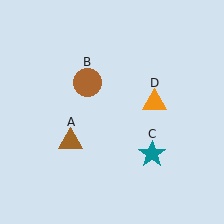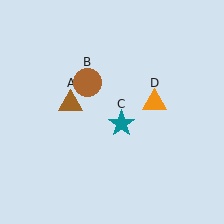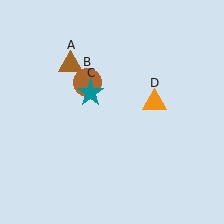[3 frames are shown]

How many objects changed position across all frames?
2 objects changed position: brown triangle (object A), teal star (object C).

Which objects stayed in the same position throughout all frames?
Brown circle (object B) and orange triangle (object D) remained stationary.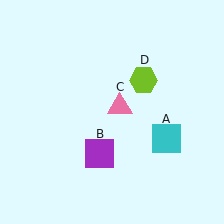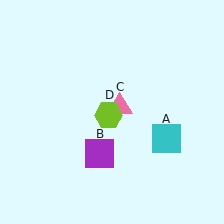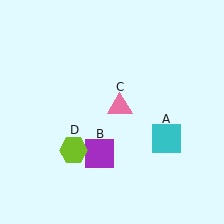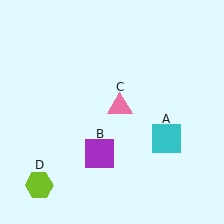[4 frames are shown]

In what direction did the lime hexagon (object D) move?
The lime hexagon (object D) moved down and to the left.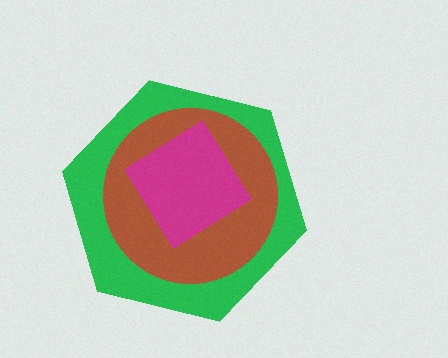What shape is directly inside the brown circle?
The magenta diamond.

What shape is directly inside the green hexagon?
The brown circle.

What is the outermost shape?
The green hexagon.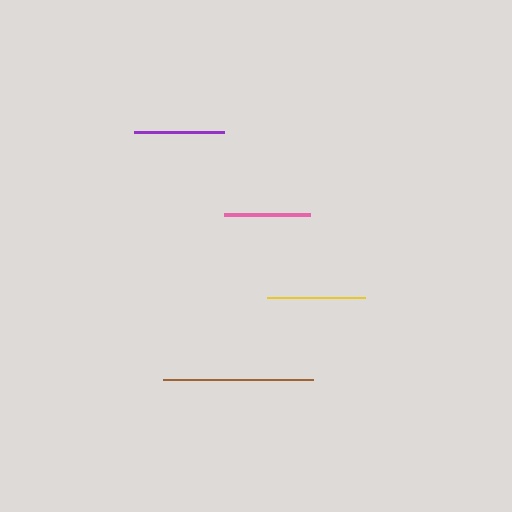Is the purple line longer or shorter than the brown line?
The brown line is longer than the purple line.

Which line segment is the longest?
The brown line is the longest at approximately 150 pixels.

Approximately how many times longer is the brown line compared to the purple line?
The brown line is approximately 1.7 times the length of the purple line.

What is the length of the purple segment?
The purple segment is approximately 90 pixels long.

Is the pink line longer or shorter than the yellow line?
The yellow line is longer than the pink line.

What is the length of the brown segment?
The brown segment is approximately 150 pixels long.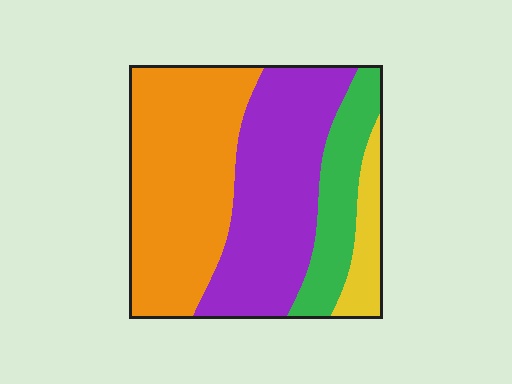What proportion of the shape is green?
Green takes up about one sixth (1/6) of the shape.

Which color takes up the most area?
Orange, at roughly 40%.